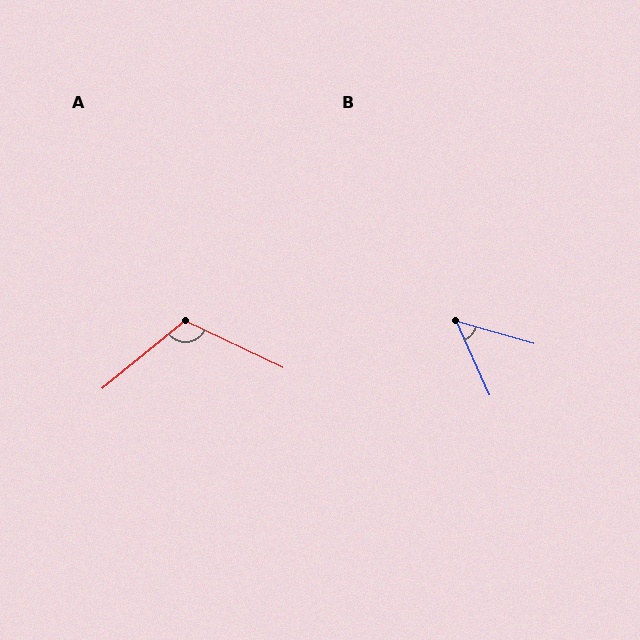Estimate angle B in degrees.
Approximately 49 degrees.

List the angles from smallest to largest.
B (49°), A (115°).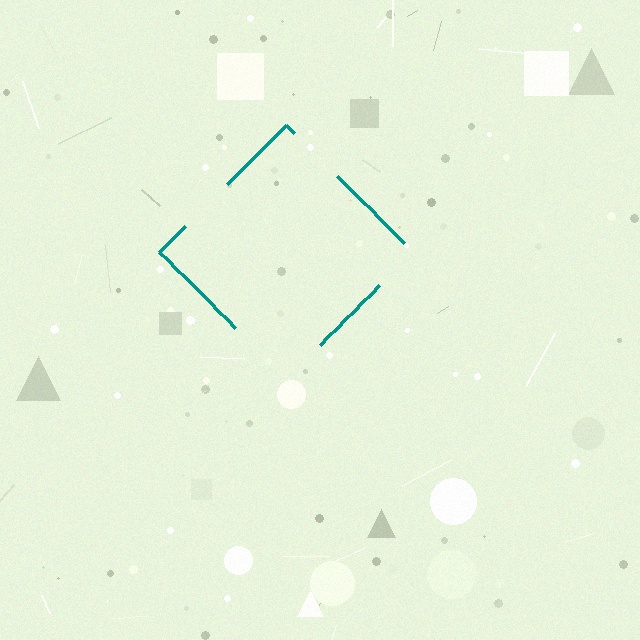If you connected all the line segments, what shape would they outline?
They would outline a diamond.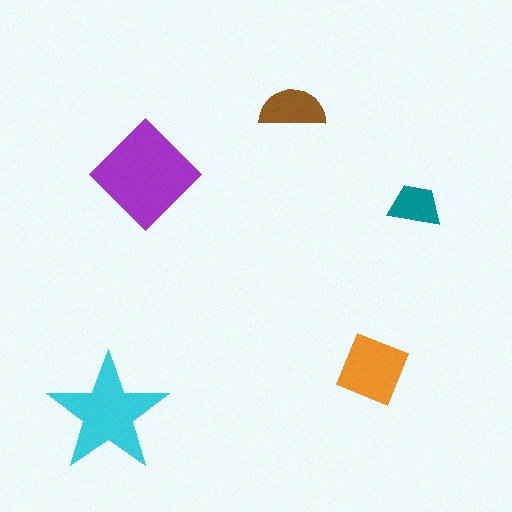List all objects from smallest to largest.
The teal trapezoid, the brown semicircle, the orange square, the cyan star, the purple diamond.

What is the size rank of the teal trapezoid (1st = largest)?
5th.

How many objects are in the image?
There are 5 objects in the image.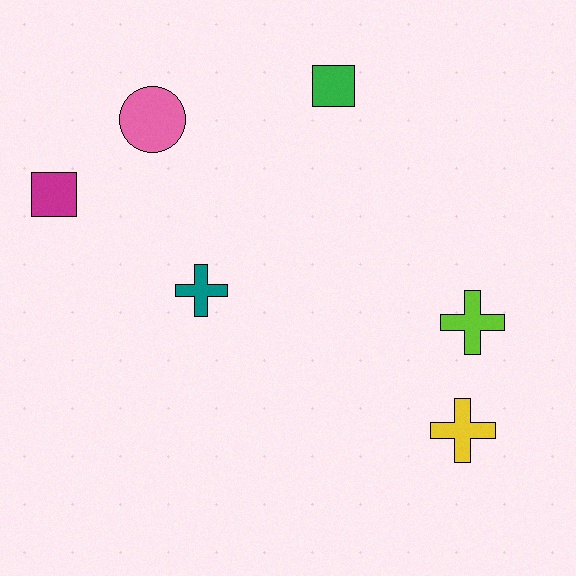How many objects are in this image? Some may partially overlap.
There are 6 objects.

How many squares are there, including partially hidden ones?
There are 2 squares.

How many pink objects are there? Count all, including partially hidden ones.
There is 1 pink object.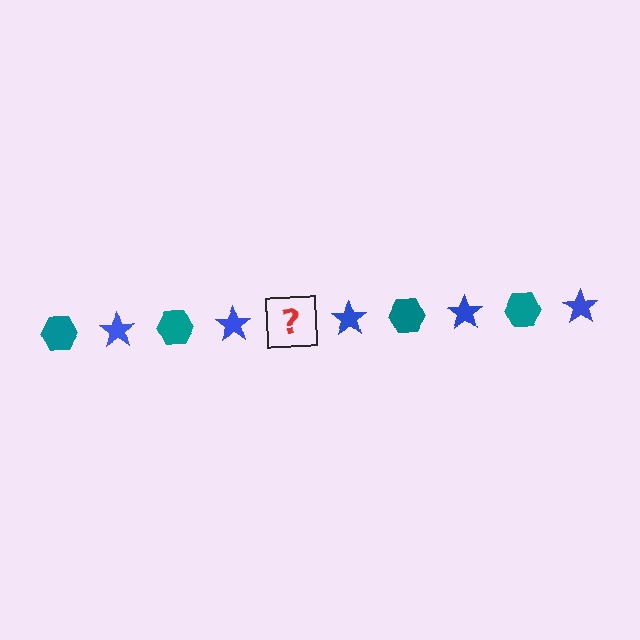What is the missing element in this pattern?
The missing element is a teal hexagon.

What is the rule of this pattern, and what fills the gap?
The rule is that the pattern alternates between teal hexagon and blue star. The gap should be filled with a teal hexagon.